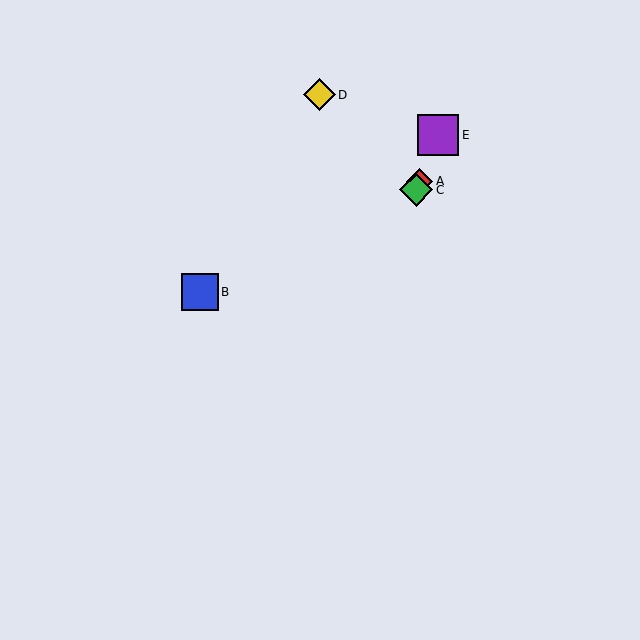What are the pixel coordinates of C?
Object C is at (416, 190).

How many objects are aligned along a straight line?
3 objects (A, C, E) are aligned along a straight line.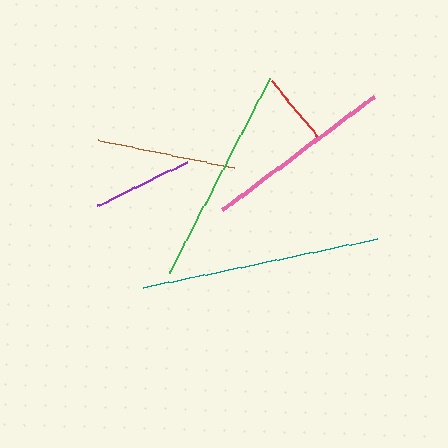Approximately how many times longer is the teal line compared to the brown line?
The teal line is approximately 1.7 times the length of the brown line.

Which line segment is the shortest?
The red line is the shortest at approximately 71 pixels.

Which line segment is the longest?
The teal line is the longest at approximately 238 pixels.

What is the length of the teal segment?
The teal segment is approximately 238 pixels long.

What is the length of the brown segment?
The brown segment is approximately 138 pixels long.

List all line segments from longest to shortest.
From longest to shortest: teal, green, pink, brown, purple, red.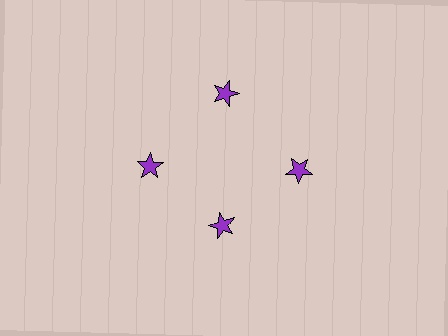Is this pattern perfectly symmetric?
No. The 4 purple stars are arranged in a ring, but one element near the 6 o'clock position is pulled inward toward the center, breaking the 4-fold rotational symmetry.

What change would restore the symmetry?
The symmetry would be restored by moving it outward, back onto the ring so that all 4 stars sit at equal angles and equal distance from the center.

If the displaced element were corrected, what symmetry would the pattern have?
It would have 4-fold rotational symmetry — the pattern would map onto itself every 90 degrees.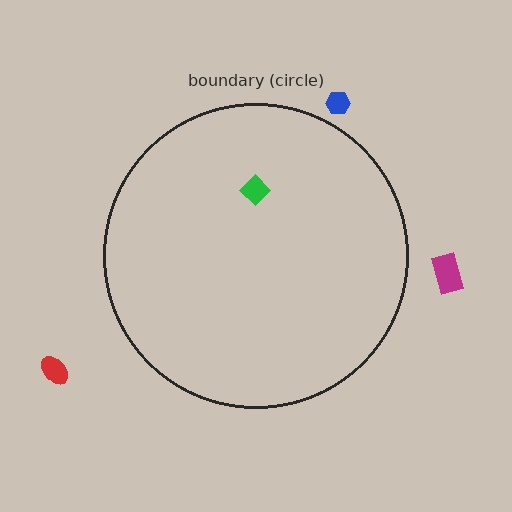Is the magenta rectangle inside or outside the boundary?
Outside.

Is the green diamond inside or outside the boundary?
Inside.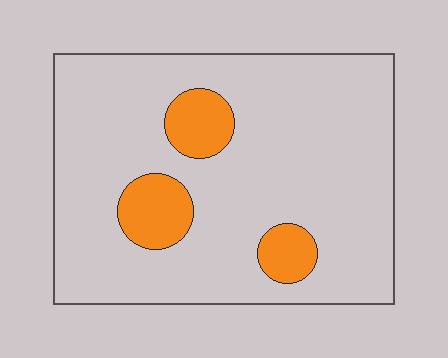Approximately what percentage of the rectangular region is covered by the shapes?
Approximately 15%.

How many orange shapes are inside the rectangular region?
3.